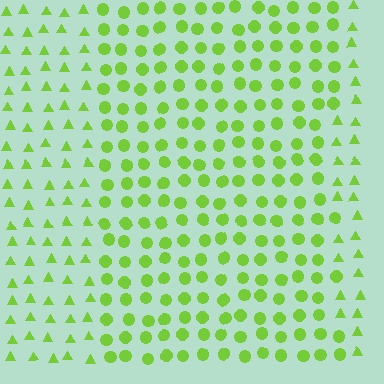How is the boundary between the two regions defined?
The boundary is defined by a change in element shape: circles inside vs. triangles outside. All elements share the same color and spacing.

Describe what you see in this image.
The image is filled with small lime elements arranged in a uniform grid. A rectangle-shaped region contains circles, while the surrounding area contains triangles. The boundary is defined purely by the change in element shape.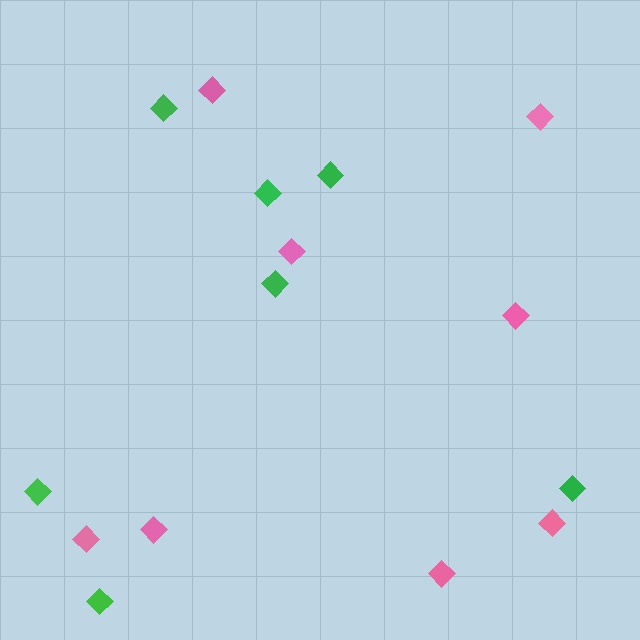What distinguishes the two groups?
There are 2 groups: one group of green diamonds (7) and one group of pink diamonds (8).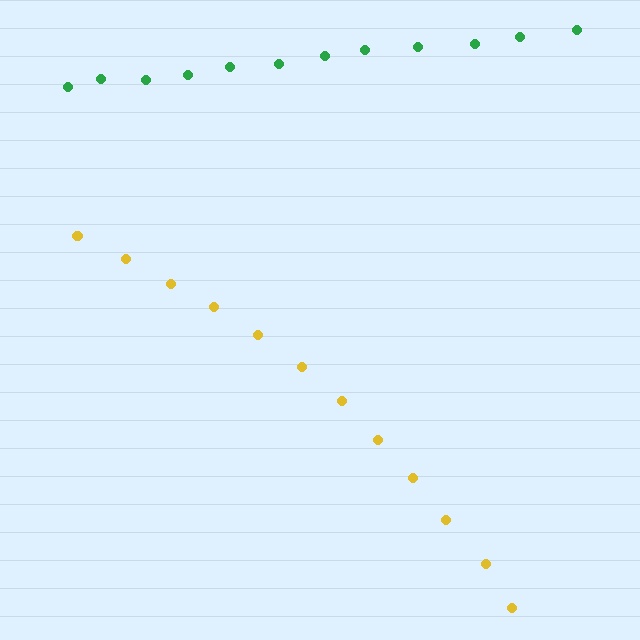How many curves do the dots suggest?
There are 2 distinct paths.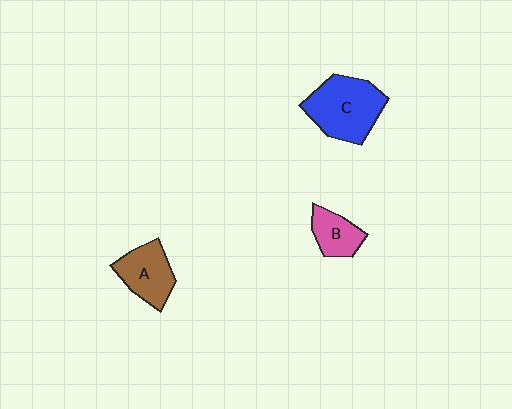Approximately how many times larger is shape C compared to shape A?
Approximately 1.5 times.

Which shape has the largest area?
Shape C (blue).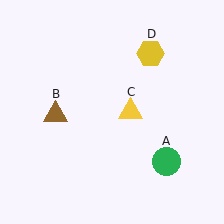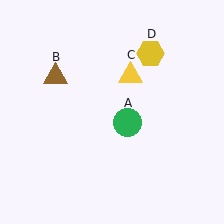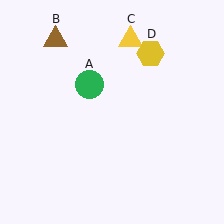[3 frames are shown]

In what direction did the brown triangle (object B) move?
The brown triangle (object B) moved up.